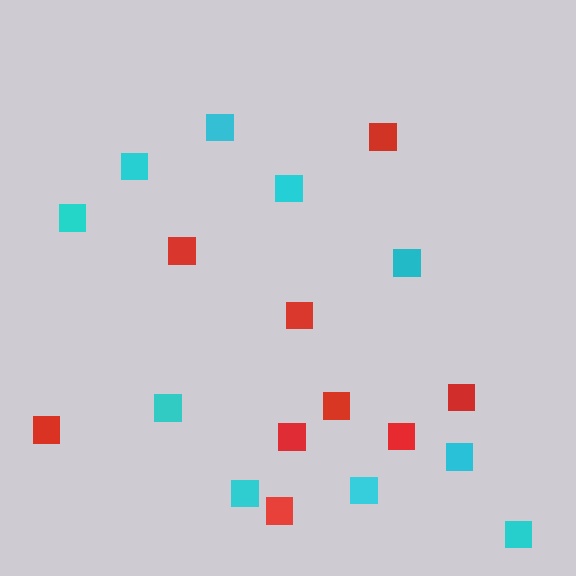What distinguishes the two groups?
There are 2 groups: one group of red squares (9) and one group of cyan squares (10).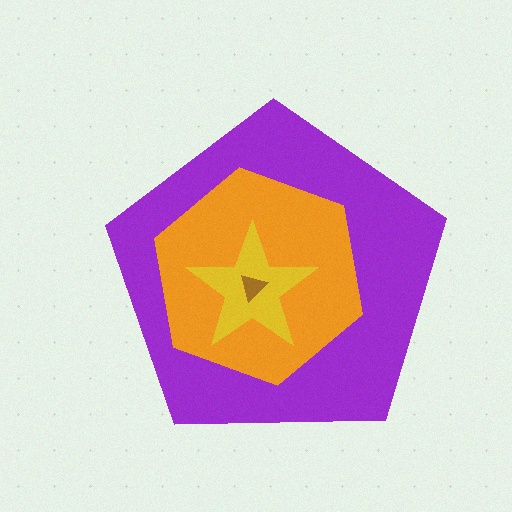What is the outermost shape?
The purple pentagon.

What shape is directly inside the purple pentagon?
The orange hexagon.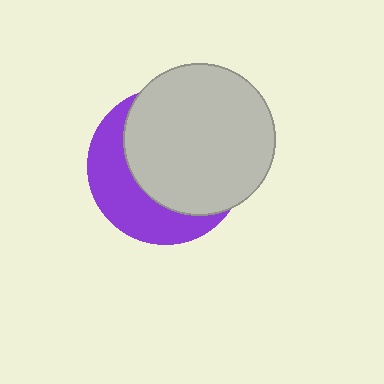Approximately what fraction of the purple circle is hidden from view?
Roughly 63% of the purple circle is hidden behind the light gray circle.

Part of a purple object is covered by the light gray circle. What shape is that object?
It is a circle.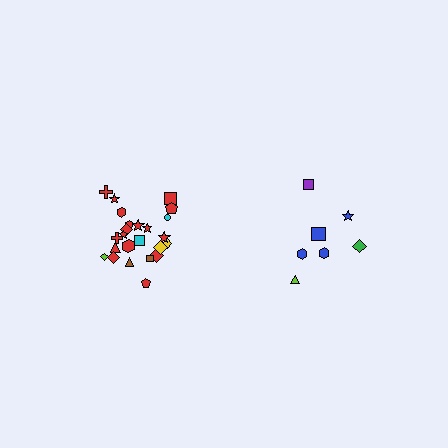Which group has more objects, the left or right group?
The left group.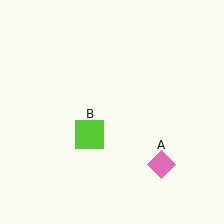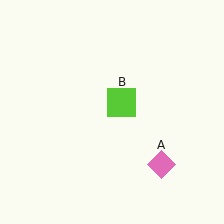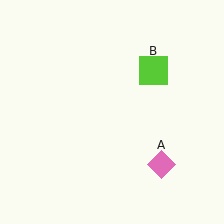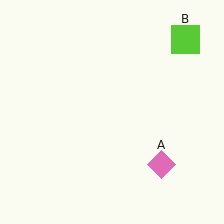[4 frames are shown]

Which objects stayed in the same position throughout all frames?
Pink diamond (object A) remained stationary.